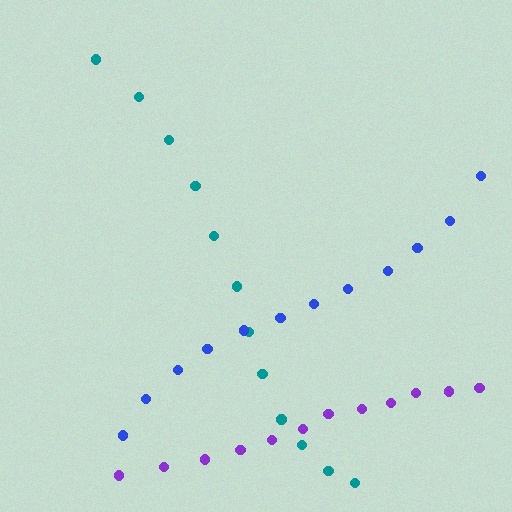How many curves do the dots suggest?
There are 3 distinct paths.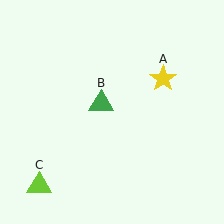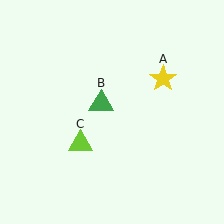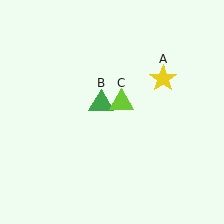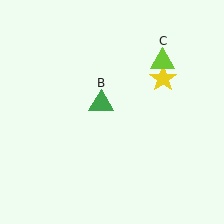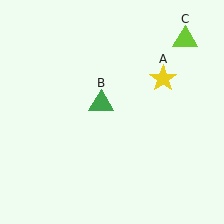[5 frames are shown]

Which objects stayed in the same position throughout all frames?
Yellow star (object A) and green triangle (object B) remained stationary.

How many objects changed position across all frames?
1 object changed position: lime triangle (object C).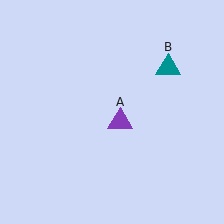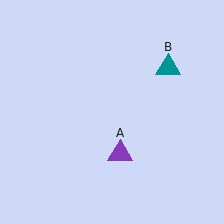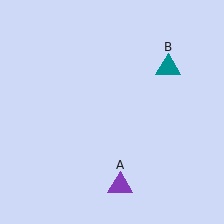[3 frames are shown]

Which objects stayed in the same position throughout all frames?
Teal triangle (object B) remained stationary.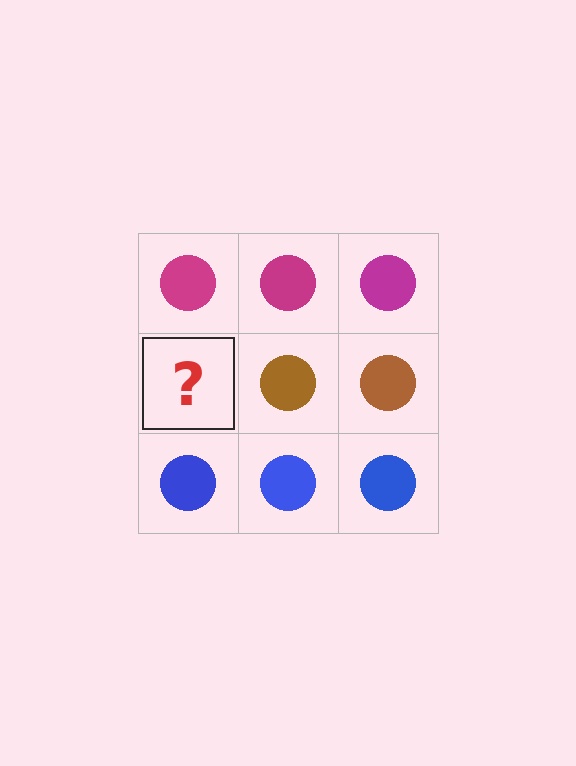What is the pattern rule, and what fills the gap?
The rule is that each row has a consistent color. The gap should be filled with a brown circle.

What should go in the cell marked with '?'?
The missing cell should contain a brown circle.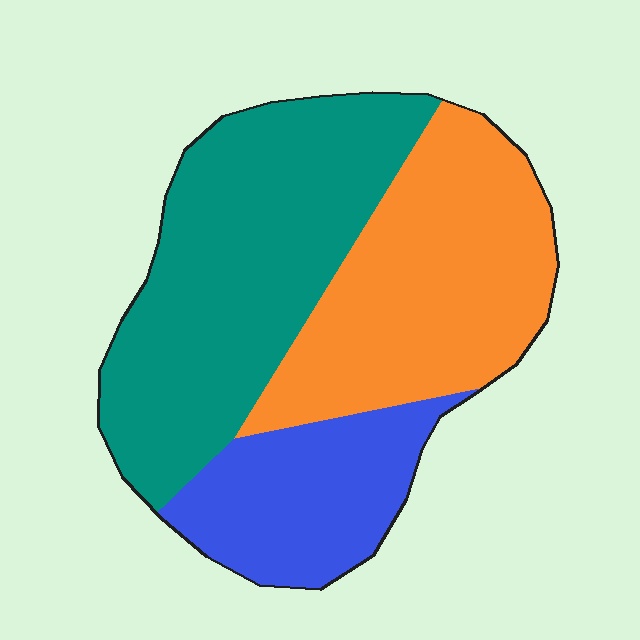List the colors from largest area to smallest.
From largest to smallest: teal, orange, blue.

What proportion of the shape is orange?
Orange takes up about one third (1/3) of the shape.